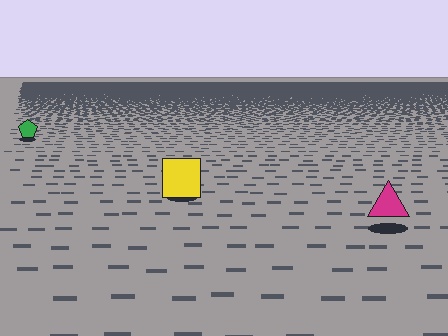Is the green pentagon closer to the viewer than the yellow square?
No. The yellow square is closer — you can tell from the texture gradient: the ground texture is coarser near it.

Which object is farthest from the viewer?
The green pentagon is farthest from the viewer. It appears smaller and the ground texture around it is denser.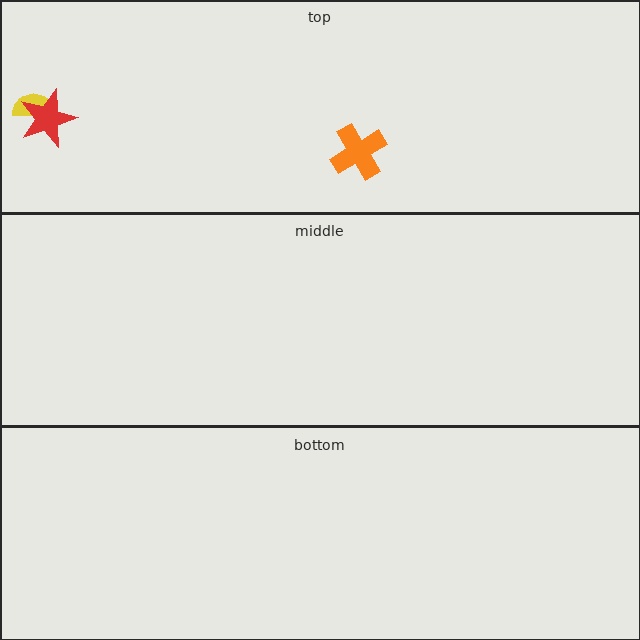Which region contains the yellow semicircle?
The top region.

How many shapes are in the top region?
3.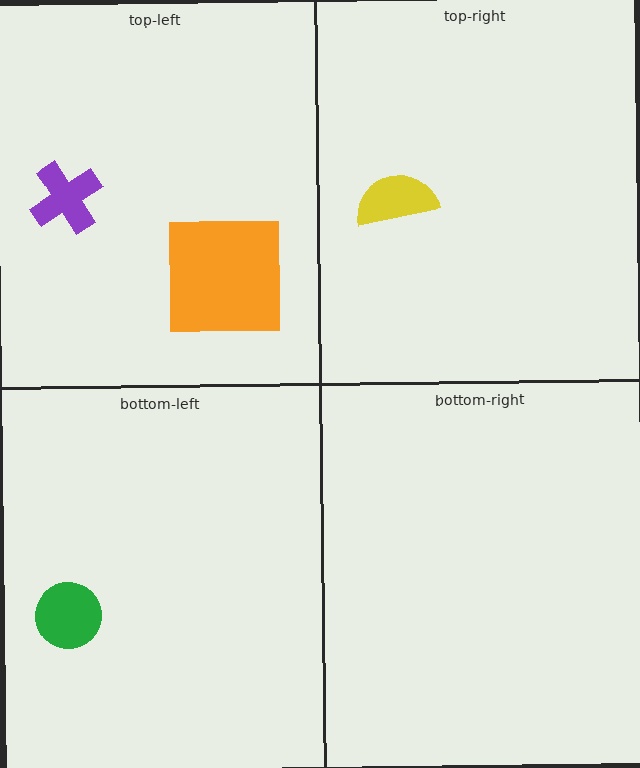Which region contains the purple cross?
The top-left region.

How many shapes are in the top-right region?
1.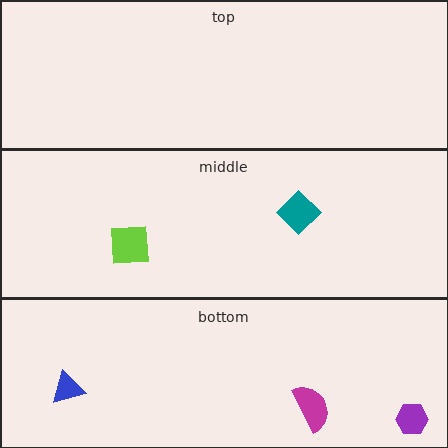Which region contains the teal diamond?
The middle region.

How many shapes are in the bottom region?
3.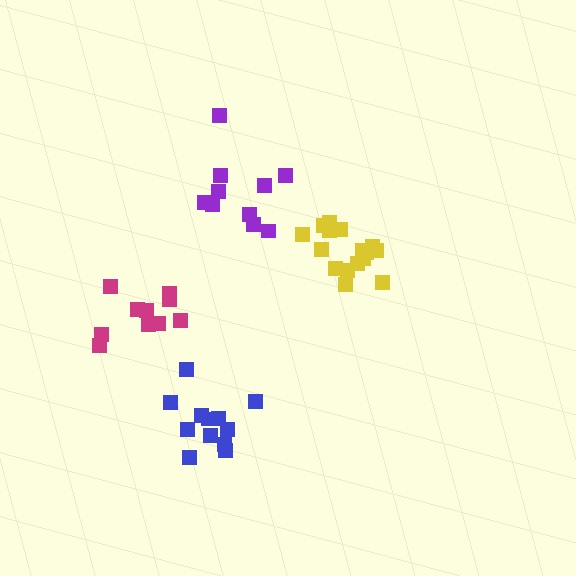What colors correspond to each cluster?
The clusters are colored: purple, yellow, blue, magenta.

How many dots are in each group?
Group 1: 10 dots, Group 2: 16 dots, Group 3: 12 dots, Group 4: 10 dots (48 total).